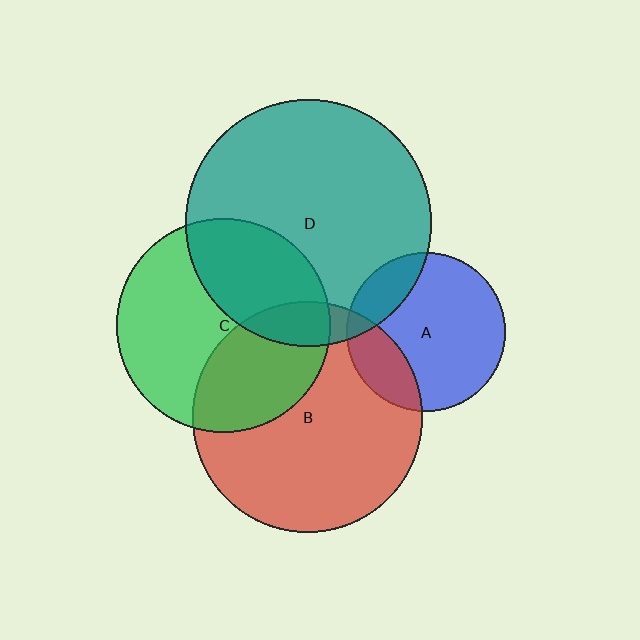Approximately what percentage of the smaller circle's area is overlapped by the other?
Approximately 35%.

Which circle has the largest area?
Circle D (teal).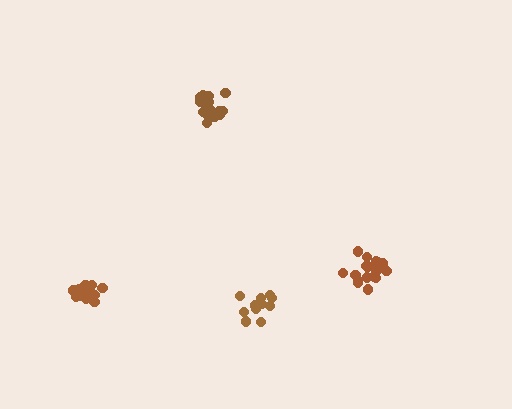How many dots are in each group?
Group 1: 19 dots, Group 2: 19 dots, Group 3: 15 dots, Group 4: 13 dots (66 total).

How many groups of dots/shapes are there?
There are 4 groups.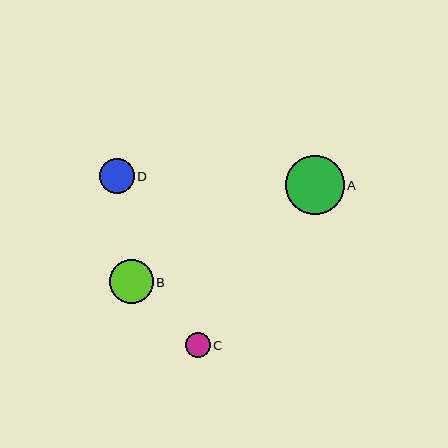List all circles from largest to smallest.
From largest to smallest: A, B, D, C.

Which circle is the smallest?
Circle C is the smallest with a size of approximately 25 pixels.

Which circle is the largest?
Circle A is the largest with a size of approximately 59 pixels.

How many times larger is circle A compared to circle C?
Circle A is approximately 2.4 times the size of circle C.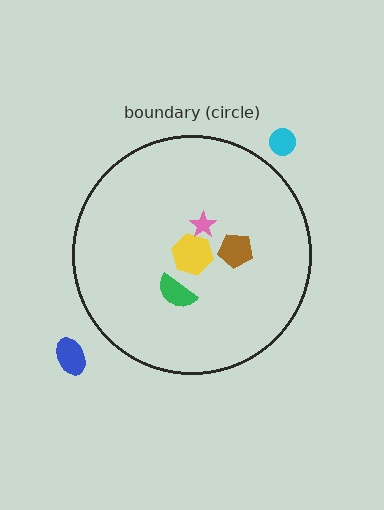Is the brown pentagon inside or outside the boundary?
Inside.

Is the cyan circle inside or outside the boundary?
Outside.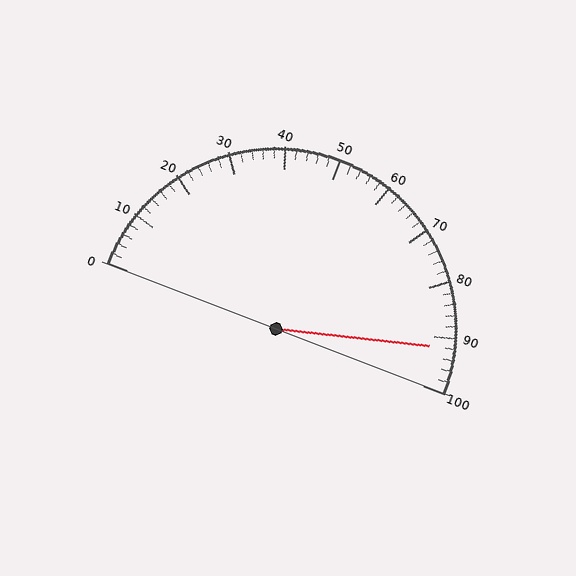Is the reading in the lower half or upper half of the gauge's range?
The reading is in the upper half of the range (0 to 100).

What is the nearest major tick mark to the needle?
The nearest major tick mark is 90.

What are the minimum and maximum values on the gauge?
The gauge ranges from 0 to 100.